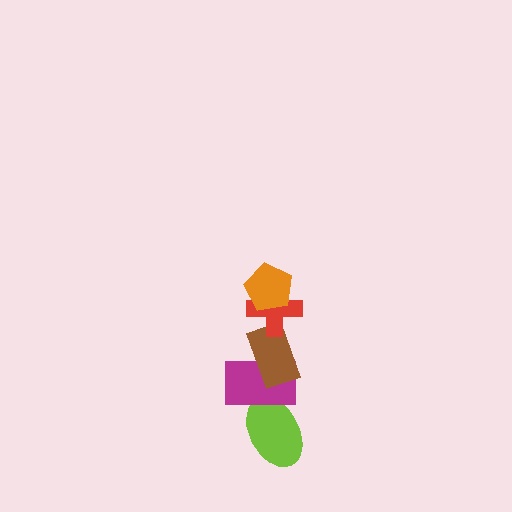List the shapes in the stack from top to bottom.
From top to bottom: the orange pentagon, the red cross, the brown rectangle, the magenta rectangle, the lime ellipse.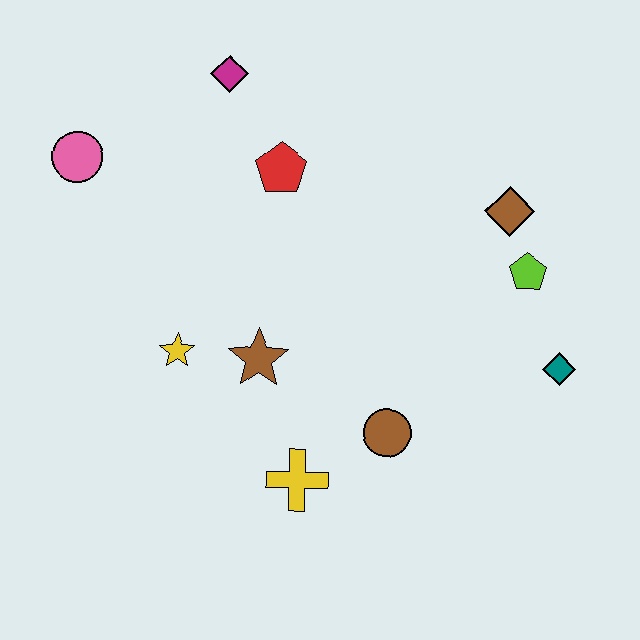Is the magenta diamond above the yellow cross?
Yes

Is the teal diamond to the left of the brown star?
No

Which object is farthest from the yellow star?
The teal diamond is farthest from the yellow star.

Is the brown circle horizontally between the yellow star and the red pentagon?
No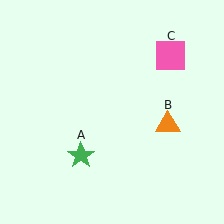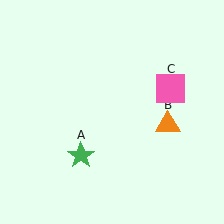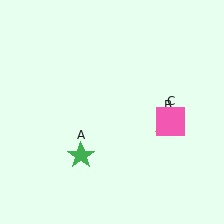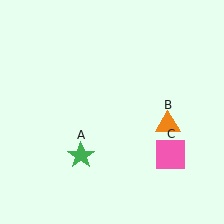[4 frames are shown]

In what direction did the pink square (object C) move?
The pink square (object C) moved down.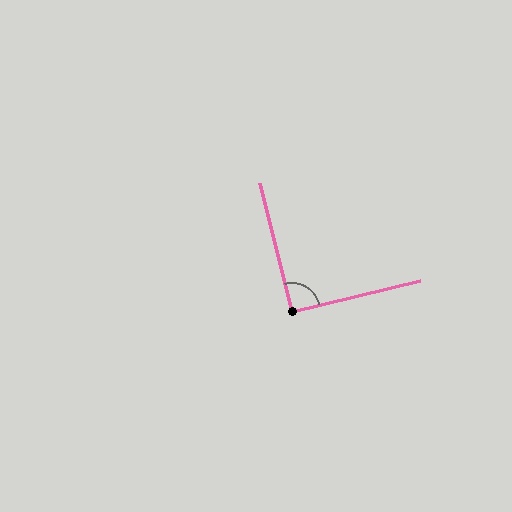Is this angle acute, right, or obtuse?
It is approximately a right angle.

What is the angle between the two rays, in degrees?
Approximately 91 degrees.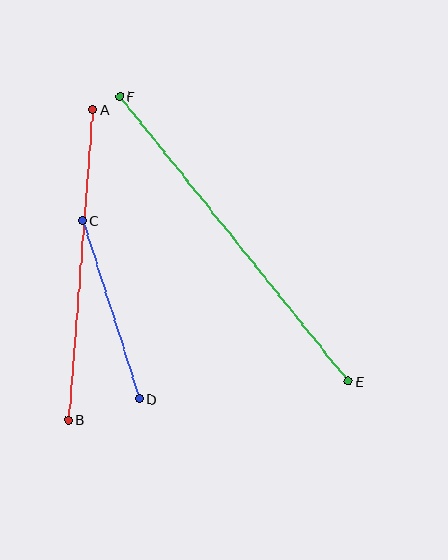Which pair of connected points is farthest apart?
Points E and F are farthest apart.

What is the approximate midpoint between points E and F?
The midpoint is at approximately (234, 239) pixels.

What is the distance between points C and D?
The distance is approximately 187 pixels.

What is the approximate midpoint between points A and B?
The midpoint is at approximately (80, 265) pixels.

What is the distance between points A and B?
The distance is approximately 311 pixels.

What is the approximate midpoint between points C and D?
The midpoint is at approximately (110, 310) pixels.